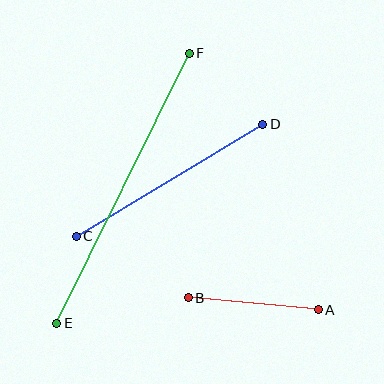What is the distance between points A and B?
The distance is approximately 131 pixels.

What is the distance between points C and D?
The distance is approximately 218 pixels.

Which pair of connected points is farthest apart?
Points E and F are farthest apart.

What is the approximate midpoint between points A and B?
The midpoint is at approximately (253, 304) pixels.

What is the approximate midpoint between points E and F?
The midpoint is at approximately (123, 188) pixels.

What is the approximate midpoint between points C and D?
The midpoint is at approximately (170, 180) pixels.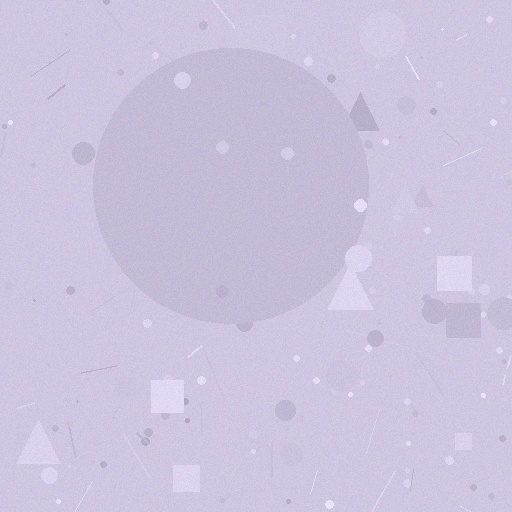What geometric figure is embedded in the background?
A circle is embedded in the background.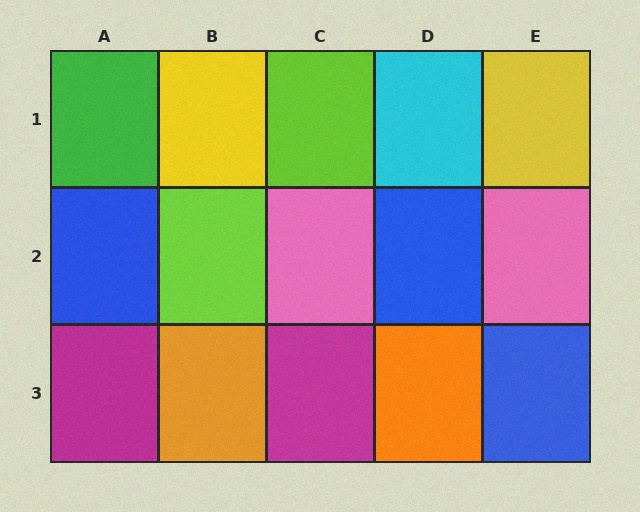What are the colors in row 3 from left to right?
Magenta, orange, magenta, orange, blue.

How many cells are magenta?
2 cells are magenta.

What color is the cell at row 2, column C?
Pink.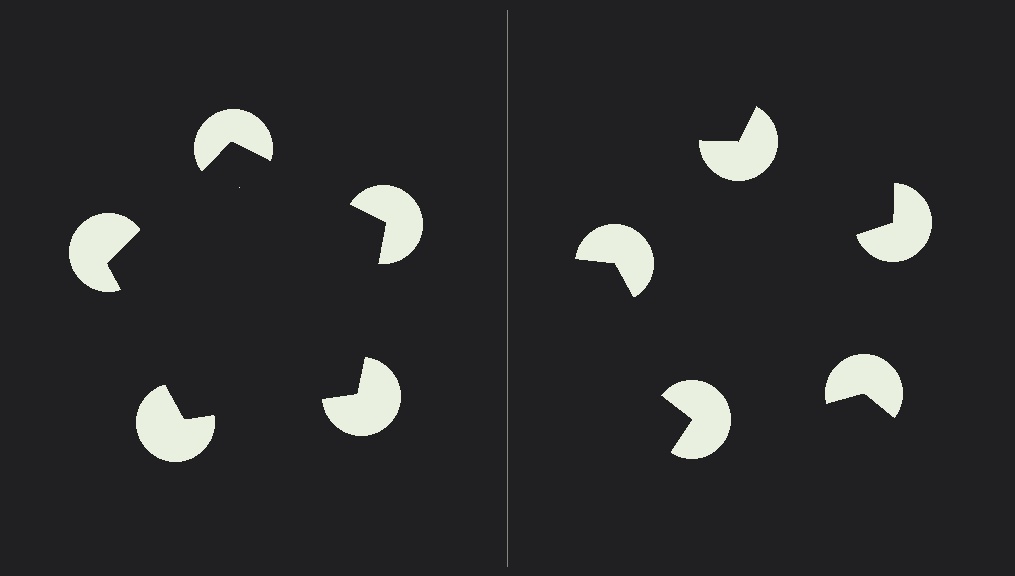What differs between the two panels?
The pac-man discs are positioned identically on both sides; only the wedge orientations differ. On the left they align to a pentagon; on the right they are misaligned.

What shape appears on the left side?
An illusory pentagon.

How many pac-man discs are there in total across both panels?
10 — 5 on each side.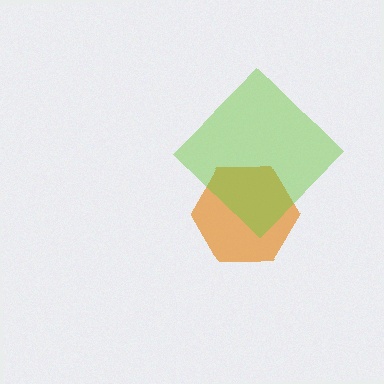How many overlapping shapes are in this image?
There are 2 overlapping shapes in the image.